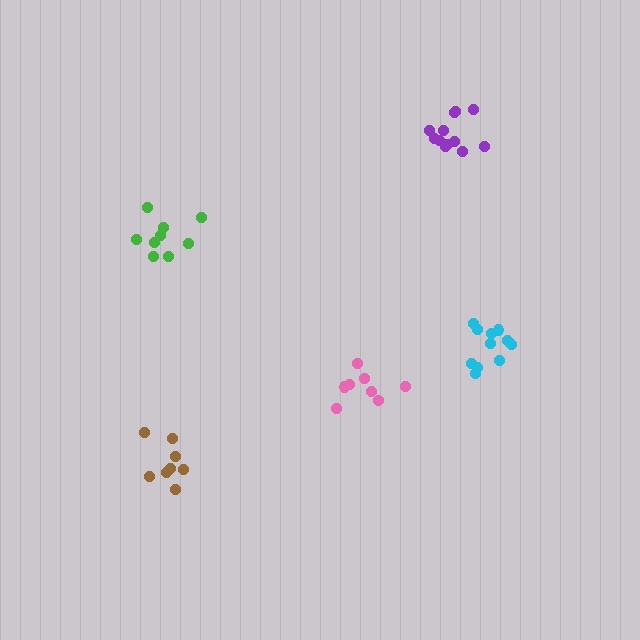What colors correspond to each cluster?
The clusters are colored: pink, green, purple, brown, cyan.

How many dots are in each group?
Group 1: 8 dots, Group 2: 9 dots, Group 3: 12 dots, Group 4: 8 dots, Group 5: 11 dots (48 total).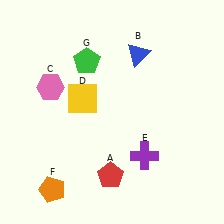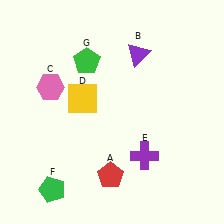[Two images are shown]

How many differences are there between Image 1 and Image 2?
There are 2 differences between the two images.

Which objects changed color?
B changed from blue to purple. F changed from orange to green.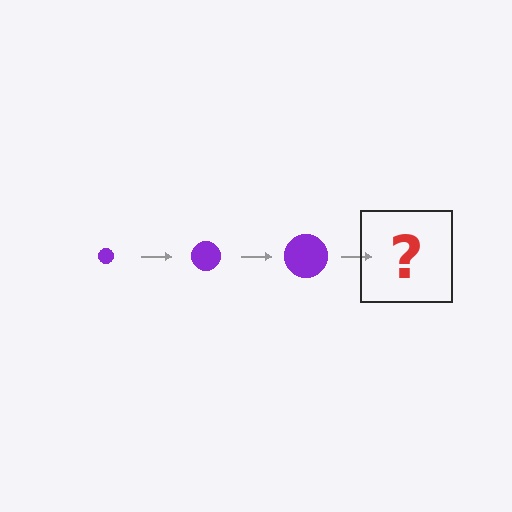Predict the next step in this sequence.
The next step is a purple circle, larger than the previous one.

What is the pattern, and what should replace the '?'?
The pattern is that the circle gets progressively larger each step. The '?' should be a purple circle, larger than the previous one.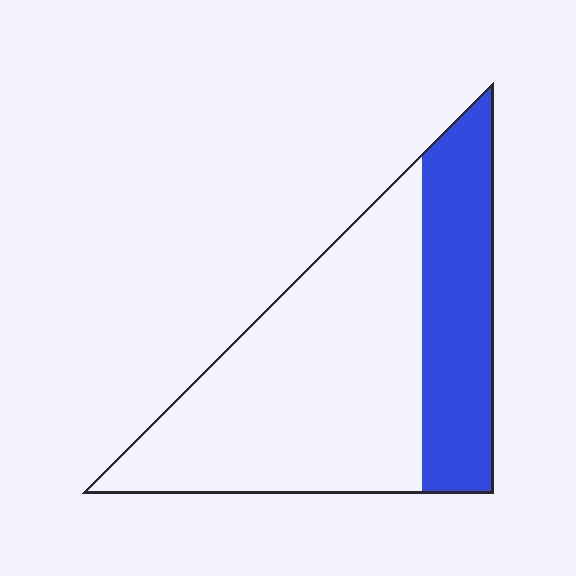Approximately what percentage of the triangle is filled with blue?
Approximately 30%.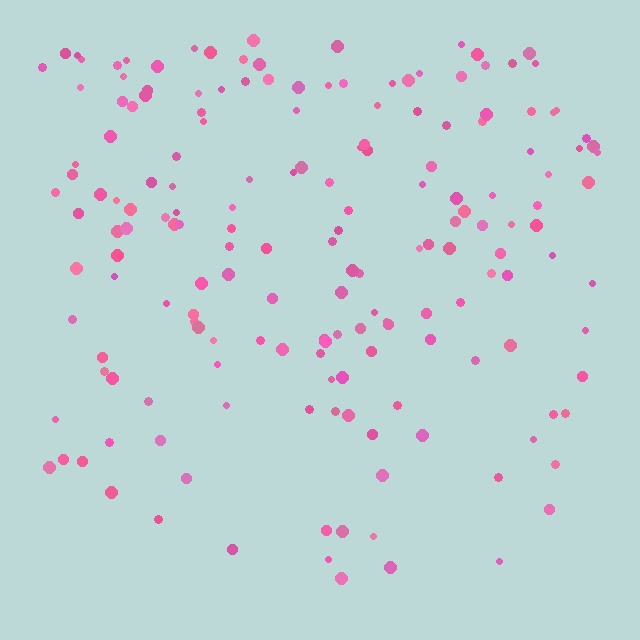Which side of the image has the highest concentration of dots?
The top.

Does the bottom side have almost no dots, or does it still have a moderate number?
Still a moderate number, just noticeably fewer than the top.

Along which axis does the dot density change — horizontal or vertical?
Vertical.